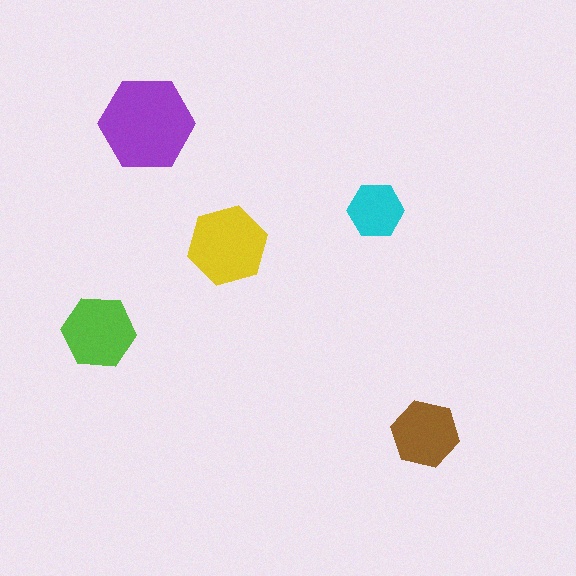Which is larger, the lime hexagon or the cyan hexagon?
The lime one.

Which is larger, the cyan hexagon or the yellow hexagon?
The yellow one.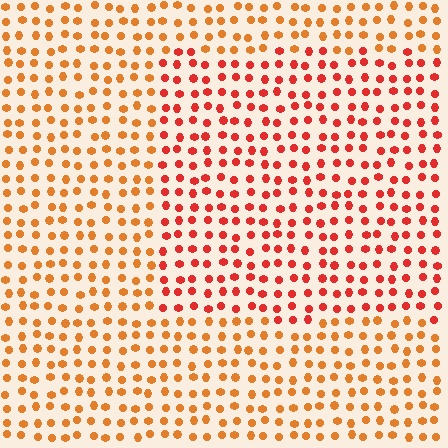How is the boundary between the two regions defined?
The boundary is defined purely by a slight shift in hue (about 27 degrees). Spacing, size, and orientation are identical on both sides.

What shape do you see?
I see a rectangle.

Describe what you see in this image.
The image is filled with small orange elements in a uniform arrangement. A rectangle-shaped region is visible where the elements are tinted to a slightly different hue, forming a subtle color boundary.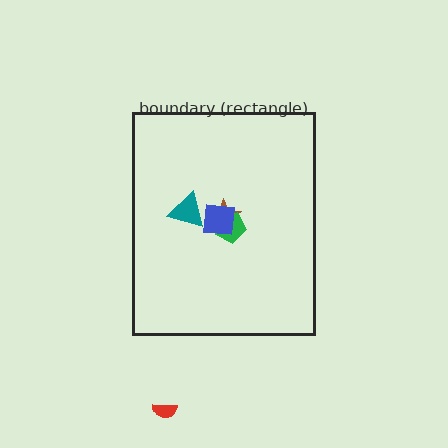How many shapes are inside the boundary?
4 inside, 1 outside.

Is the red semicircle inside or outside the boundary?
Outside.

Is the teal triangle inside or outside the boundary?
Inside.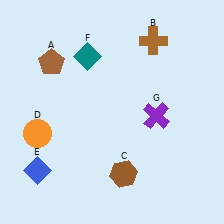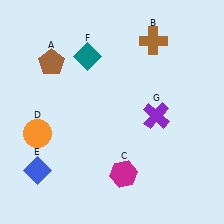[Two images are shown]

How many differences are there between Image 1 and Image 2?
There is 1 difference between the two images.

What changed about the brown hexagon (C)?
In Image 1, C is brown. In Image 2, it changed to magenta.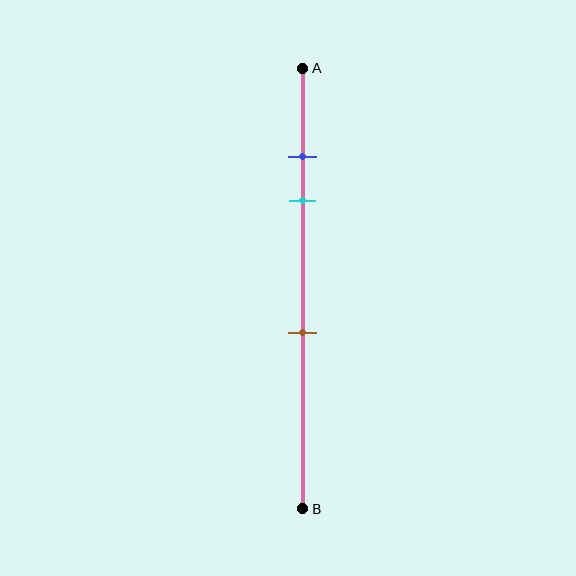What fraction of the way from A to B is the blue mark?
The blue mark is approximately 20% (0.2) of the way from A to B.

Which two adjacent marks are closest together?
The blue and cyan marks are the closest adjacent pair.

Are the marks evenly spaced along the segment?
No, the marks are not evenly spaced.